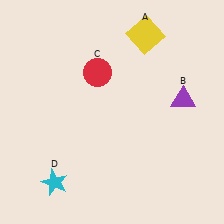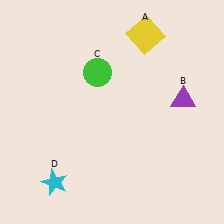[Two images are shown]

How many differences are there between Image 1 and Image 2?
There is 1 difference between the two images.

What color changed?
The circle (C) changed from red in Image 1 to green in Image 2.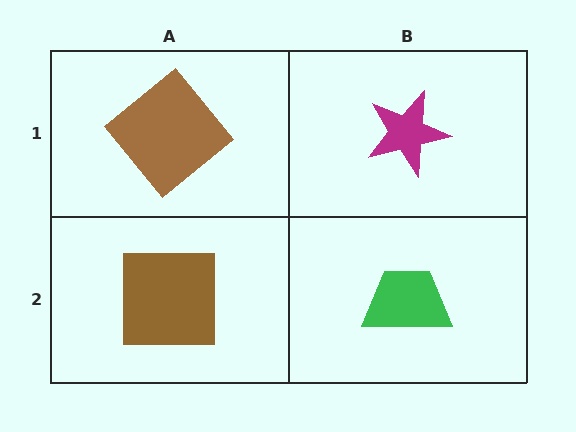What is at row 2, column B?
A green trapezoid.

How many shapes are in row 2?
2 shapes.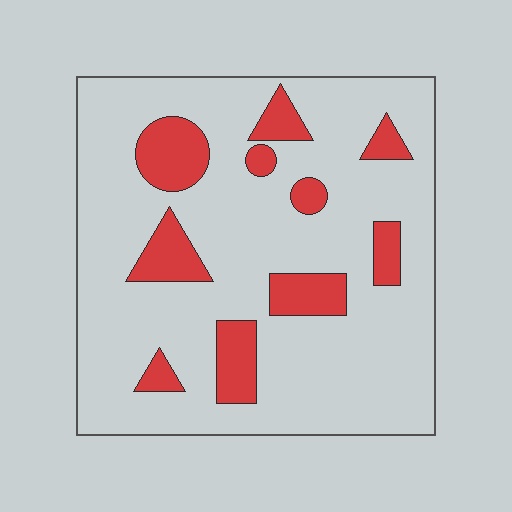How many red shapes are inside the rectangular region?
10.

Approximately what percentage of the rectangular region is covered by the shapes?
Approximately 20%.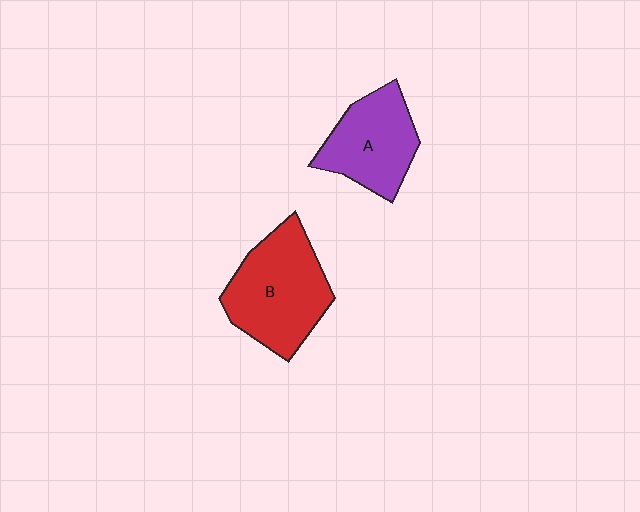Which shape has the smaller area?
Shape A (purple).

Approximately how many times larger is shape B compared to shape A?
Approximately 1.3 times.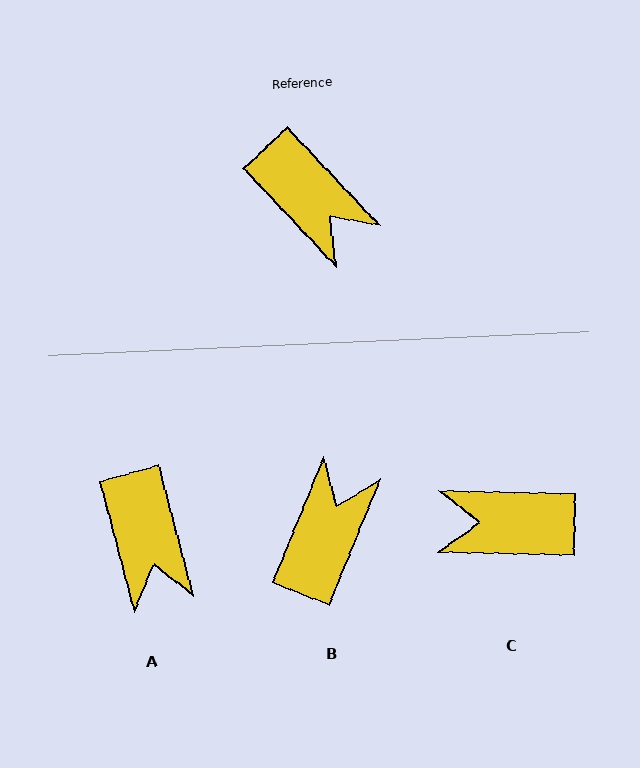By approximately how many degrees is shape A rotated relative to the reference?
Approximately 28 degrees clockwise.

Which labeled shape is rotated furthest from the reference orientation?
C, about 134 degrees away.